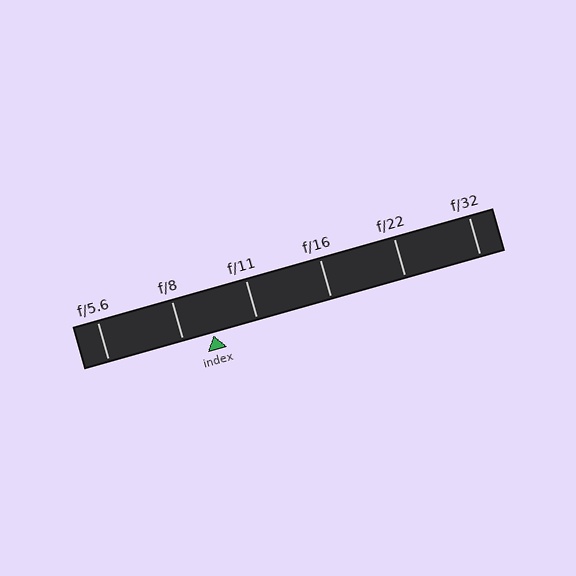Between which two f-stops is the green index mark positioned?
The index mark is between f/8 and f/11.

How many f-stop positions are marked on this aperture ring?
There are 6 f-stop positions marked.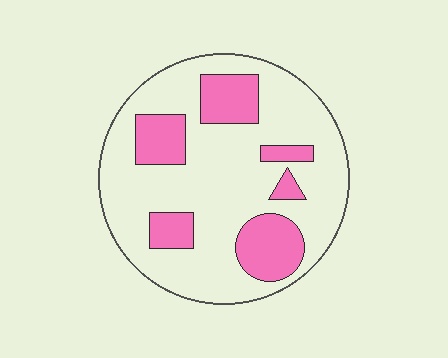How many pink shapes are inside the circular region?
6.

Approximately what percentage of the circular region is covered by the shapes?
Approximately 25%.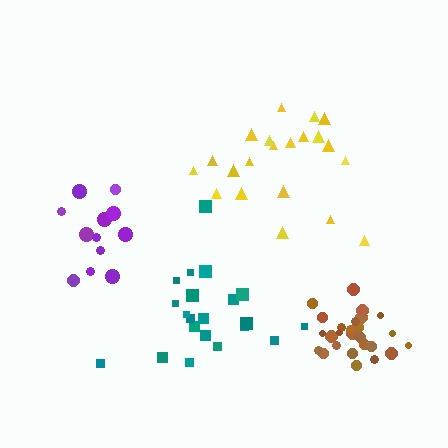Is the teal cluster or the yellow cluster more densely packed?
Teal.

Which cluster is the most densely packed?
Brown.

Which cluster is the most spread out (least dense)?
Yellow.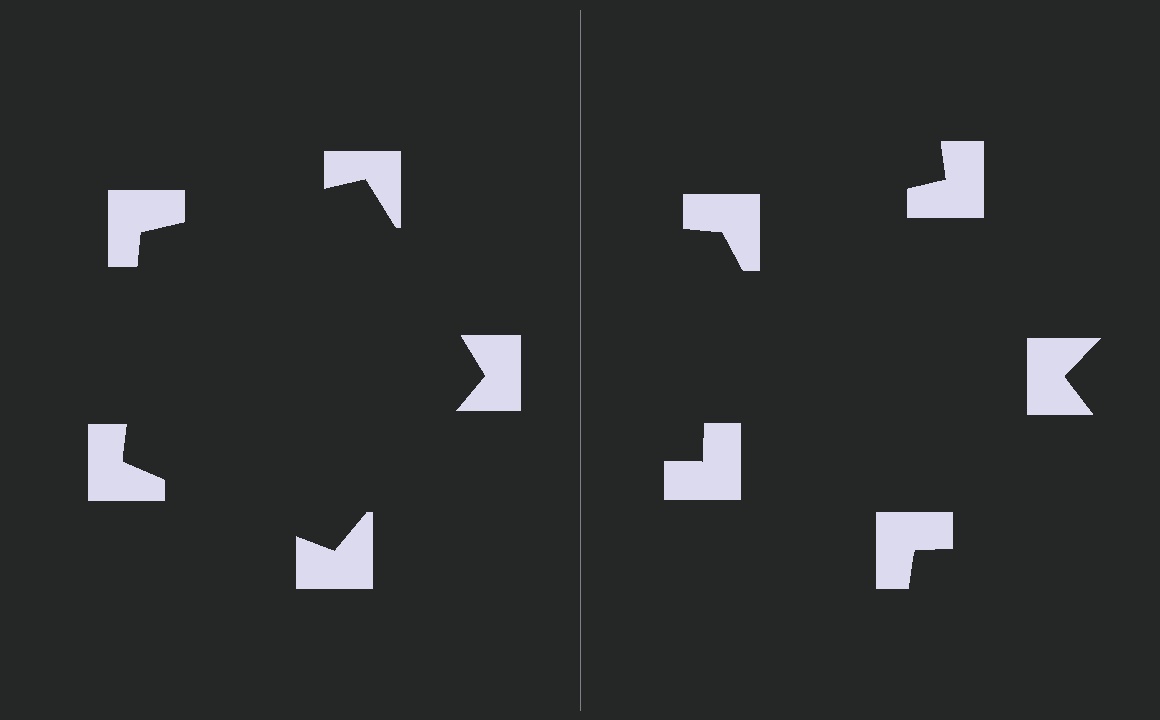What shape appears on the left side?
An illusory pentagon.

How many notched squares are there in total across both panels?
10 — 5 on each side.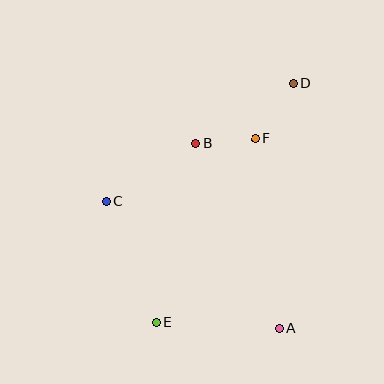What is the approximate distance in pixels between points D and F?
The distance between D and F is approximately 67 pixels.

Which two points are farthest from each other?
Points D and E are farthest from each other.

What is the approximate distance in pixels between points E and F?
The distance between E and F is approximately 209 pixels.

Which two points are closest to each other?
Points B and F are closest to each other.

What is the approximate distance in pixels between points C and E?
The distance between C and E is approximately 131 pixels.